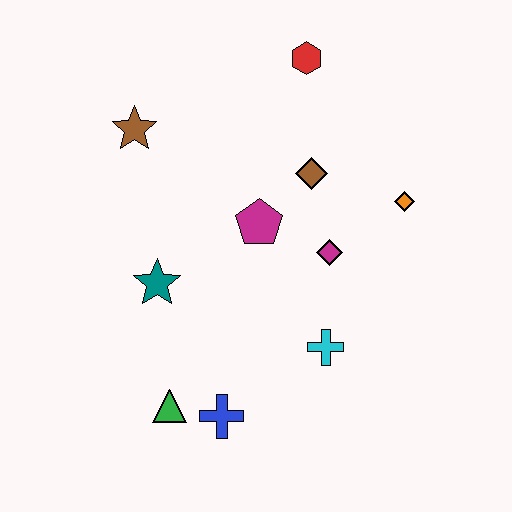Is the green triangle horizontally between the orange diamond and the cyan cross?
No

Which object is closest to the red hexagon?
The brown diamond is closest to the red hexagon.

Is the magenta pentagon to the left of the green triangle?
No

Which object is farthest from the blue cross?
The red hexagon is farthest from the blue cross.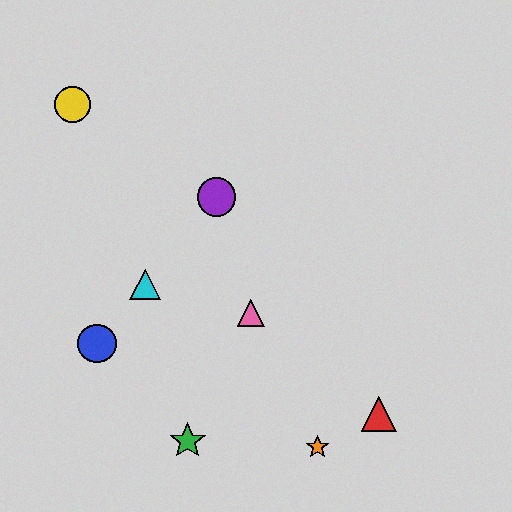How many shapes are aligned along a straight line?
3 shapes (the blue circle, the purple circle, the cyan triangle) are aligned along a straight line.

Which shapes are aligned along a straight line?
The blue circle, the purple circle, the cyan triangle are aligned along a straight line.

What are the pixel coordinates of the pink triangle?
The pink triangle is at (251, 313).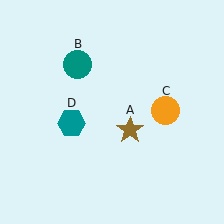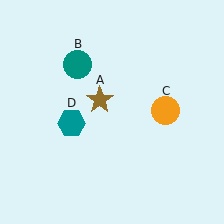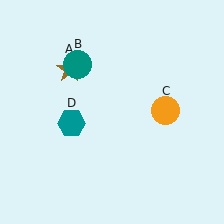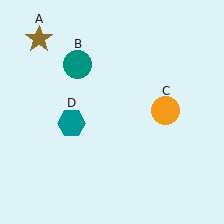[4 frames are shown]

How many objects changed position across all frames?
1 object changed position: brown star (object A).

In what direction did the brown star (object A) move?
The brown star (object A) moved up and to the left.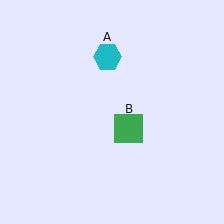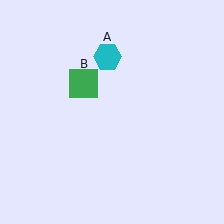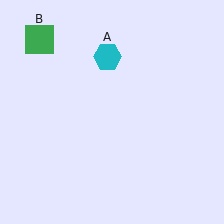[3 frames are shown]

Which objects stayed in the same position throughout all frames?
Cyan hexagon (object A) remained stationary.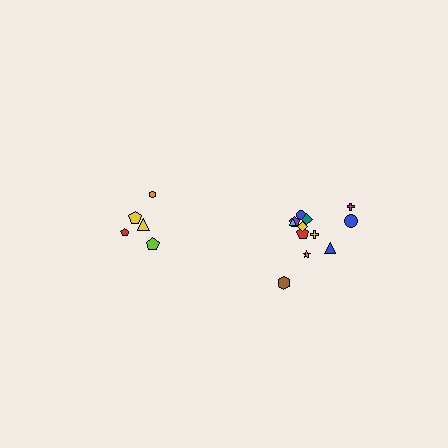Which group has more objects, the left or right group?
The right group.